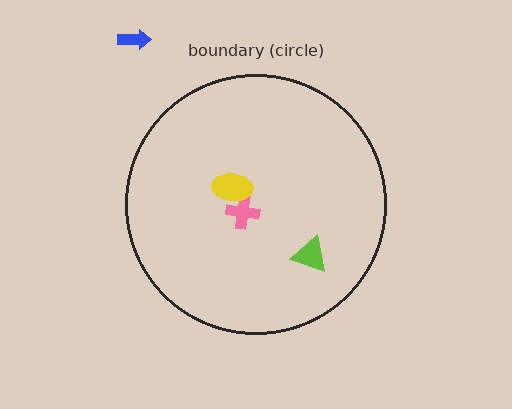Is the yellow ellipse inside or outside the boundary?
Inside.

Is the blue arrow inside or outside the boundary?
Outside.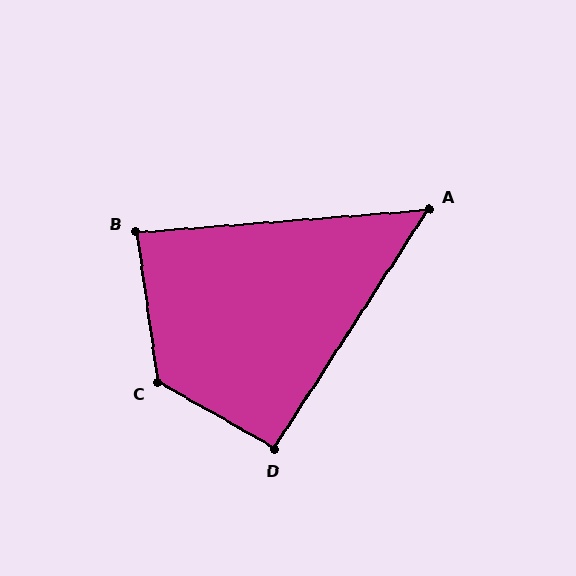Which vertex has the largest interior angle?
C, at approximately 127 degrees.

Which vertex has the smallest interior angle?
A, at approximately 53 degrees.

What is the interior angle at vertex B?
Approximately 87 degrees (approximately right).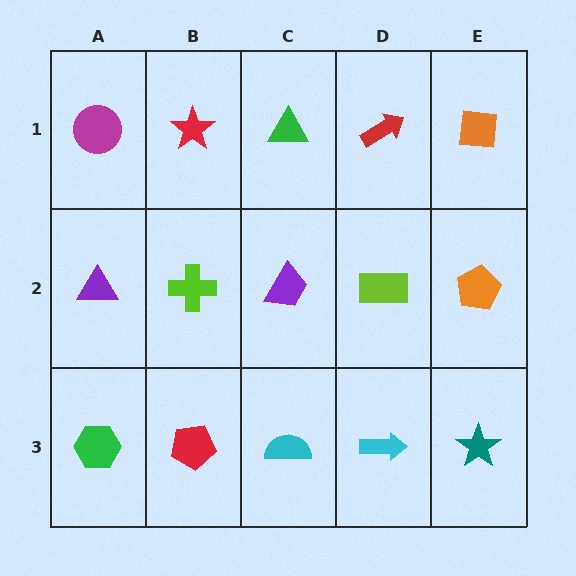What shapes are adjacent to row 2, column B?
A red star (row 1, column B), a red pentagon (row 3, column B), a purple triangle (row 2, column A), a purple trapezoid (row 2, column C).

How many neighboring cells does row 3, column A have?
2.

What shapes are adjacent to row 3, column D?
A lime rectangle (row 2, column D), a cyan semicircle (row 3, column C), a teal star (row 3, column E).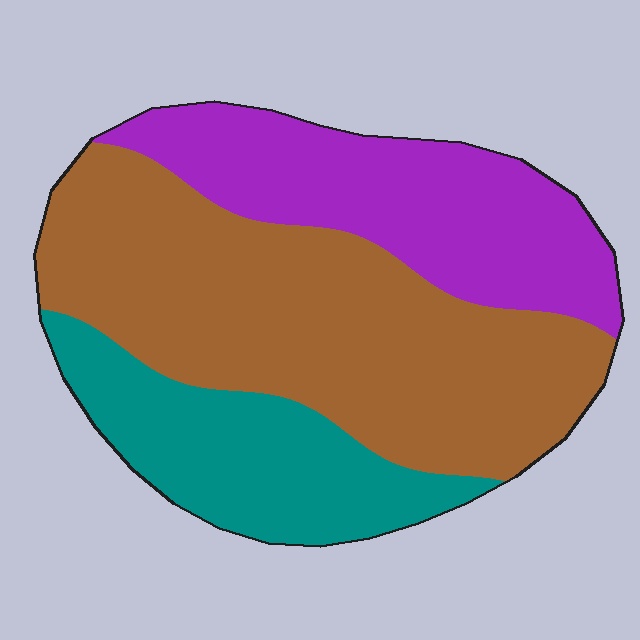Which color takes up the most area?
Brown, at roughly 50%.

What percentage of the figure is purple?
Purple covers 28% of the figure.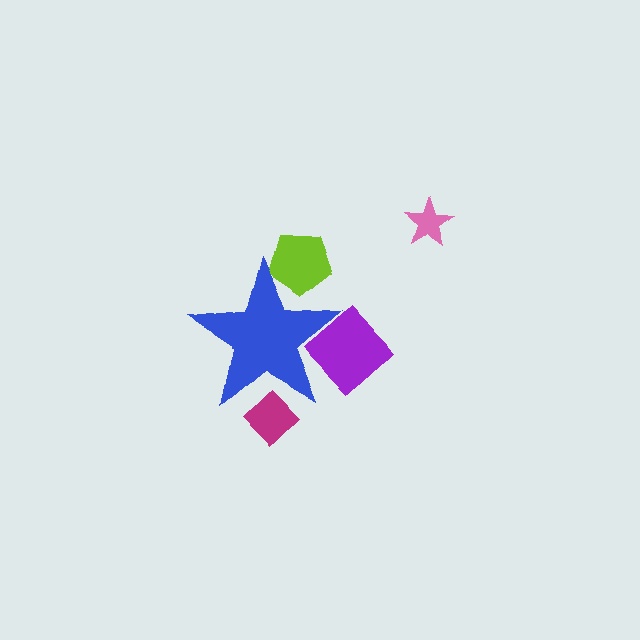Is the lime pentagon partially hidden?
Yes, the lime pentagon is partially hidden behind the blue star.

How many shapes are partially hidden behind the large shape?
3 shapes are partially hidden.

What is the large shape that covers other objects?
A blue star.